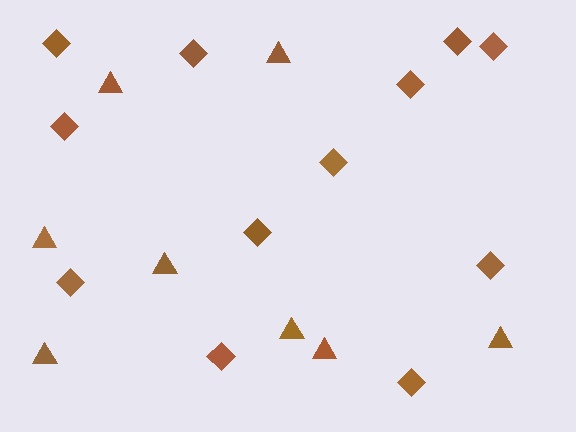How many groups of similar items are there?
There are 2 groups: one group of triangles (8) and one group of diamonds (12).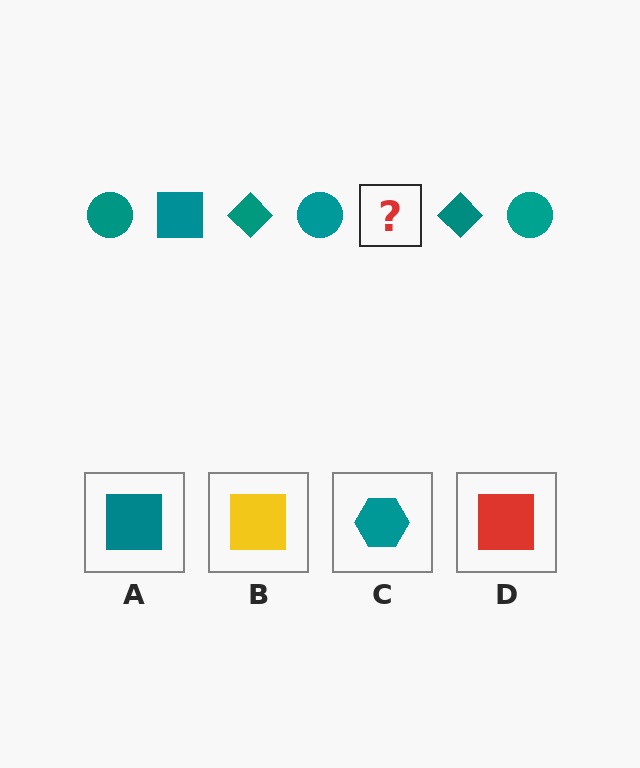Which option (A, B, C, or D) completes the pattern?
A.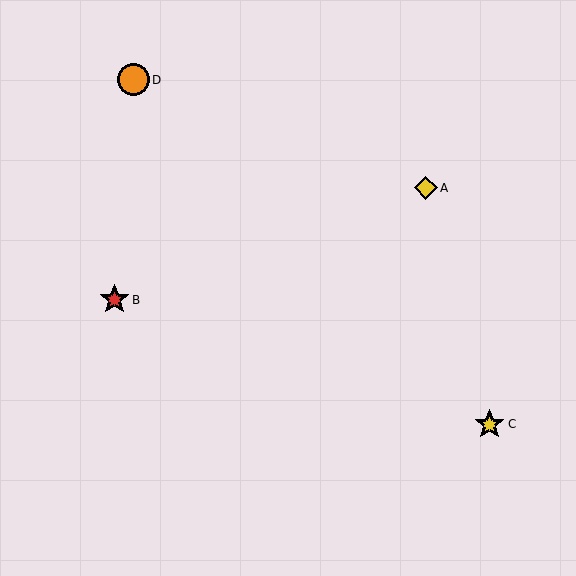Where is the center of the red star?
The center of the red star is at (114, 300).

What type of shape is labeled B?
Shape B is a red star.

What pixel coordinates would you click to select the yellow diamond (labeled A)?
Click at (426, 188) to select the yellow diamond A.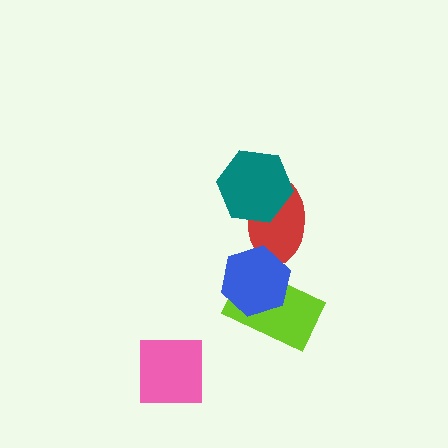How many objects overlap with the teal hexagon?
1 object overlaps with the teal hexagon.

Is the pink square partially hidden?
No, no other shape covers it.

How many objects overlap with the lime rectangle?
1 object overlaps with the lime rectangle.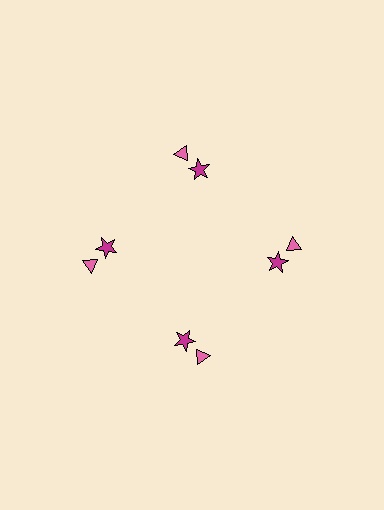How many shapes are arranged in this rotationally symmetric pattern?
There are 8 shapes, arranged in 4 groups of 2.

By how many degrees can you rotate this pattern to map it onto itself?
The pattern maps onto itself every 90 degrees of rotation.